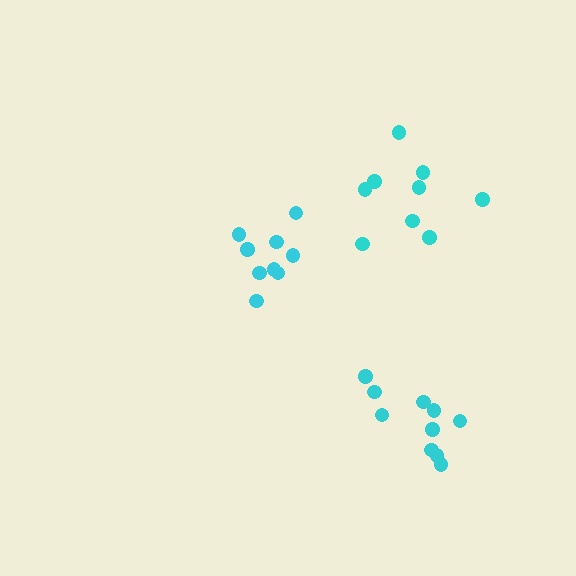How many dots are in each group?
Group 1: 9 dots, Group 2: 10 dots, Group 3: 9 dots (28 total).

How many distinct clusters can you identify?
There are 3 distinct clusters.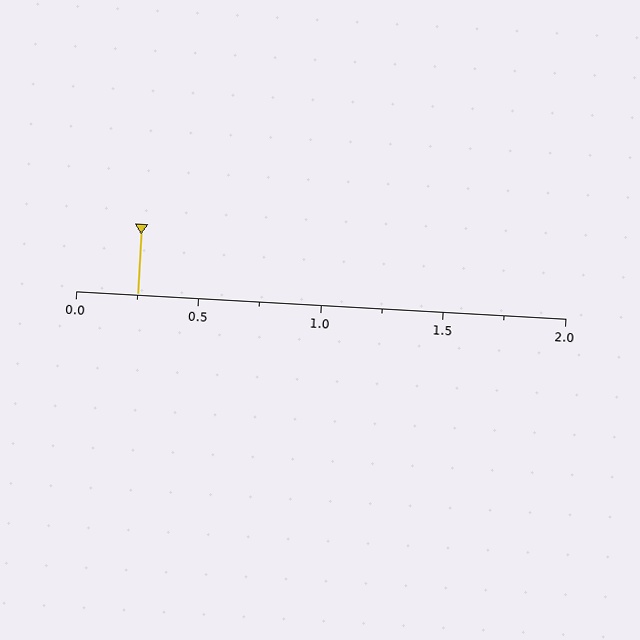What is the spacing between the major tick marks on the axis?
The major ticks are spaced 0.5 apart.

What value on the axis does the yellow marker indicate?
The marker indicates approximately 0.25.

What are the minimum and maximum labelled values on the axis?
The axis runs from 0.0 to 2.0.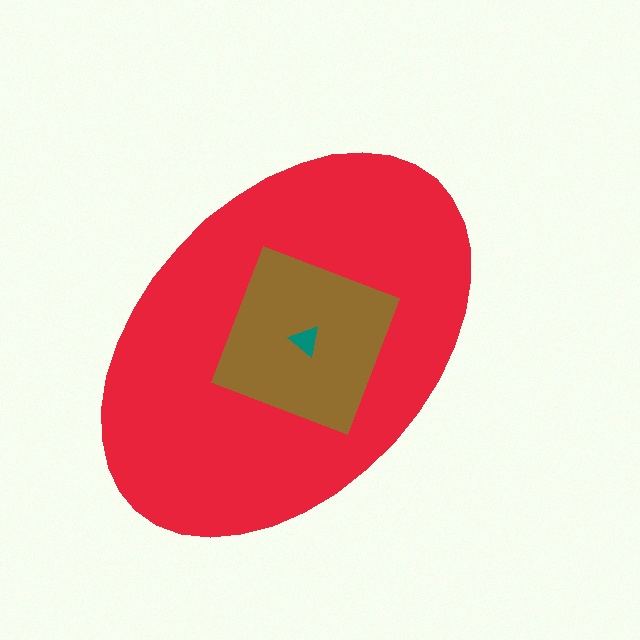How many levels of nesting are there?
3.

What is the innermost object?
The teal triangle.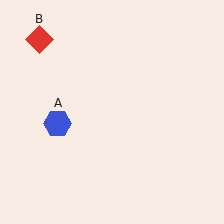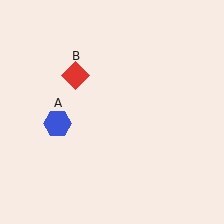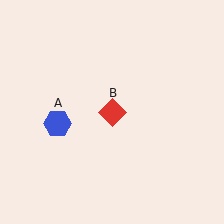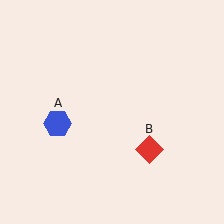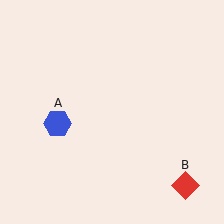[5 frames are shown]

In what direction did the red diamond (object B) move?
The red diamond (object B) moved down and to the right.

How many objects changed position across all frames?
1 object changed position: red diamond (object B).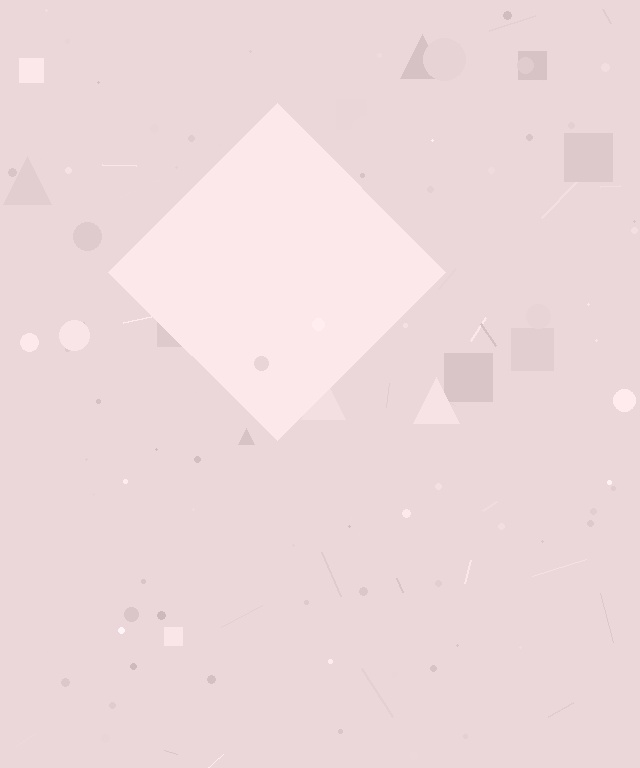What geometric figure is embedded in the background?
A diamond is embedded in the background.